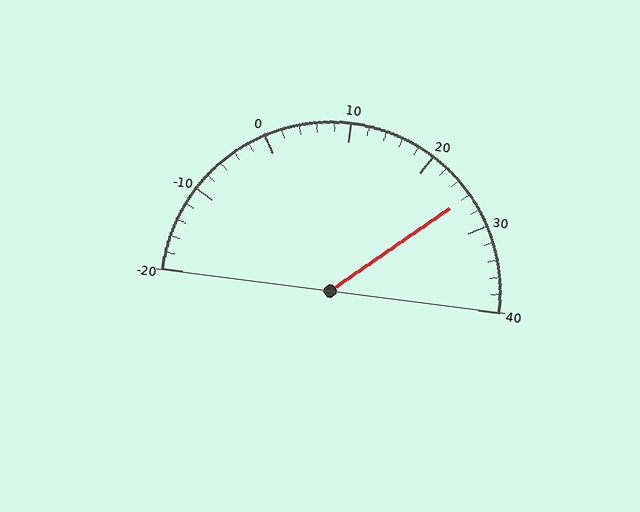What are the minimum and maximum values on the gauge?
The gauge ranges from -20 to 40.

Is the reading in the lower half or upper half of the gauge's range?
The reading is in the upper half of the range (-20 to 40).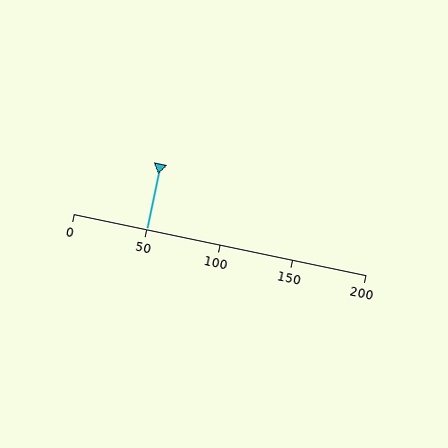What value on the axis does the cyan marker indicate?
The marker indicates approximately 50.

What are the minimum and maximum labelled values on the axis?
The axis runs from 0 to 200.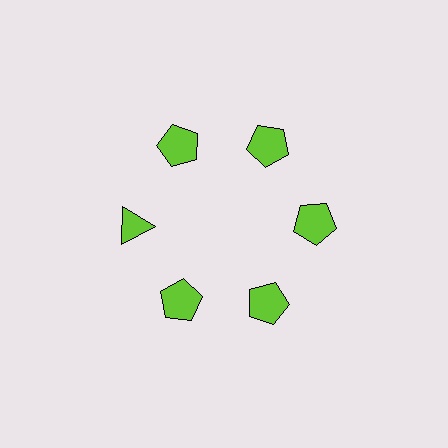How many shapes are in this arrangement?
There are 6 shapes arranged in a ring pattern.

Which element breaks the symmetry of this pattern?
The lime triangle at roughly the 9 o'clock position breaks the symmetry. All other shapes are lime pentagons.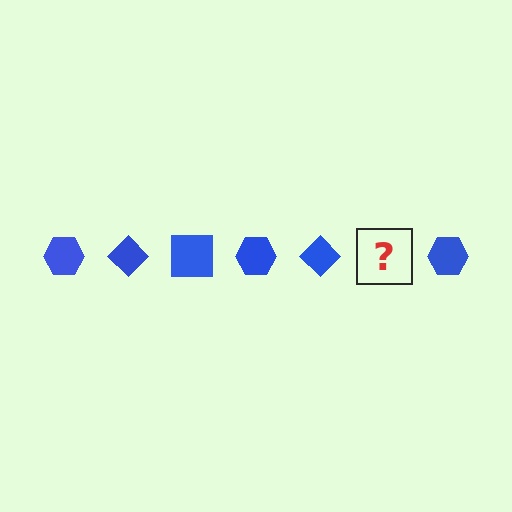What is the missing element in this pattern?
The missing element is a blue square.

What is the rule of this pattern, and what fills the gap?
The rule is that the pattern cycles through hexagon, diamond, square shapes in blue. The gap should be filled with a blue square.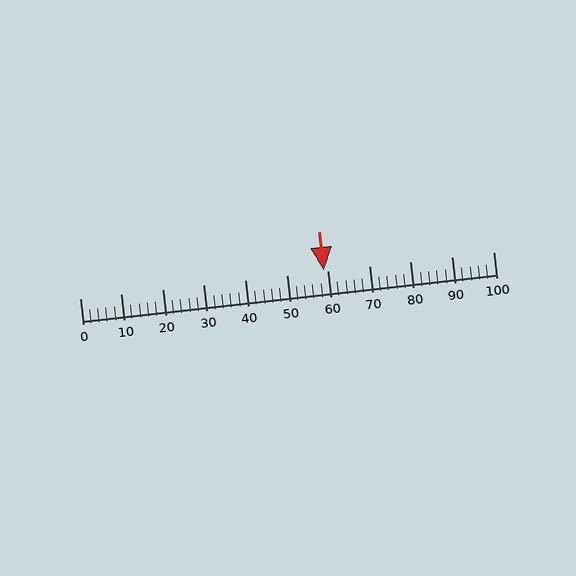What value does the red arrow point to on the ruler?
The red arrow points to approximately 59.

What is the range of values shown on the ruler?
The ruler shows values from 0 to 100.